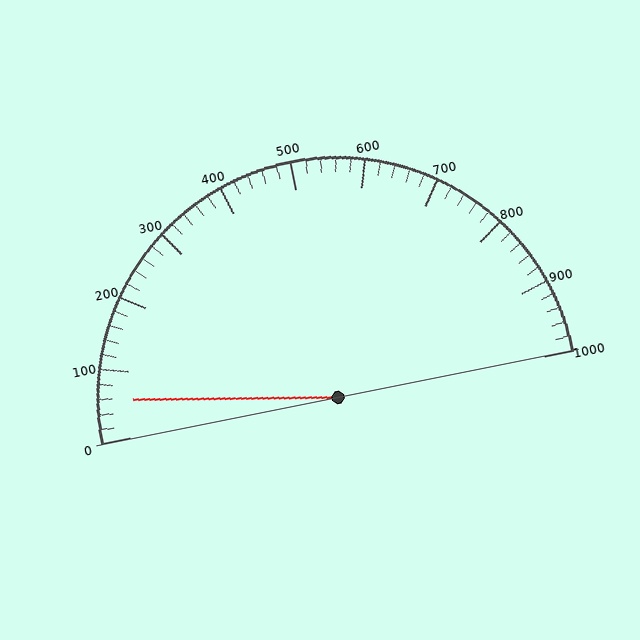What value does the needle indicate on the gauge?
The needle indicates approximately 60.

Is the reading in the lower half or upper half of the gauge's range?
The reading is in the lower half of the range (0 to 1000).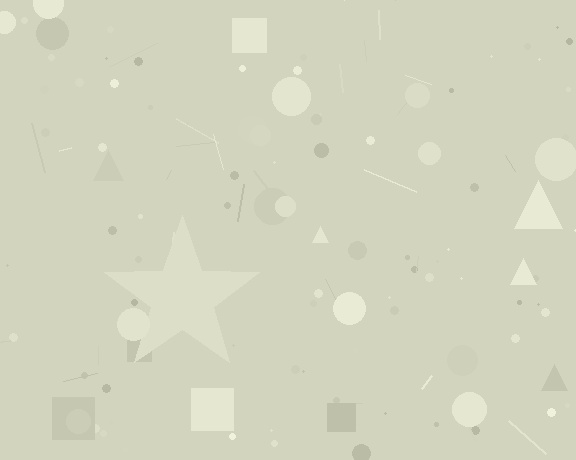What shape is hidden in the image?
A star is hidden in the image.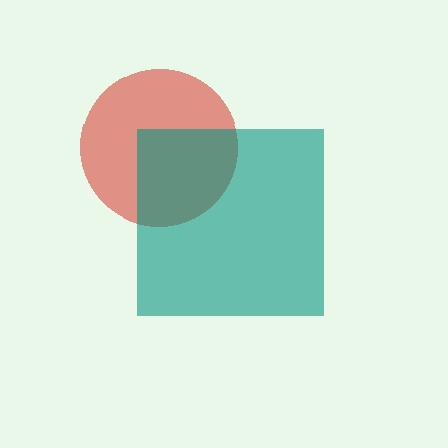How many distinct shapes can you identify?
There are 2 distinct shapes: a red circle, a teal square.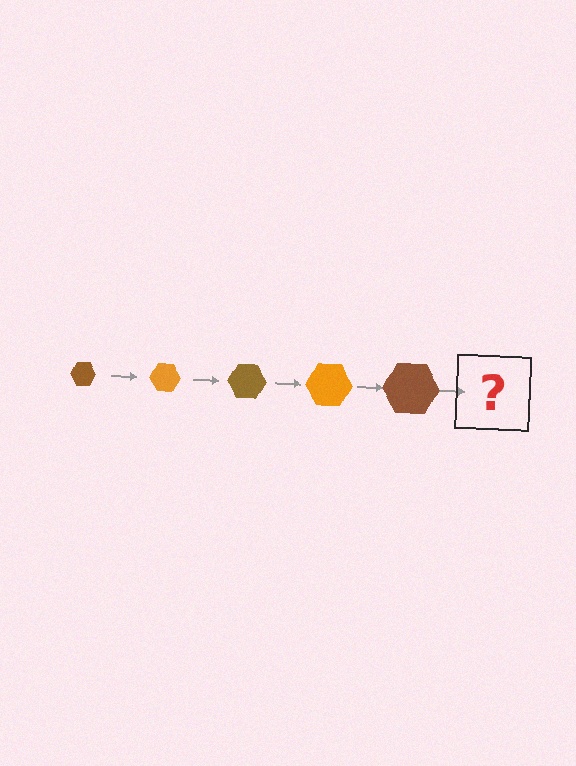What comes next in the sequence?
The next element should be an orange hexagon, larger than the previous one.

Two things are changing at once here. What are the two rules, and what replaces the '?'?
The two rules are that the hexagon grows larger each step and the color cycles through brown and orange. The '?' should be an orange hexagon, larger than the previous one.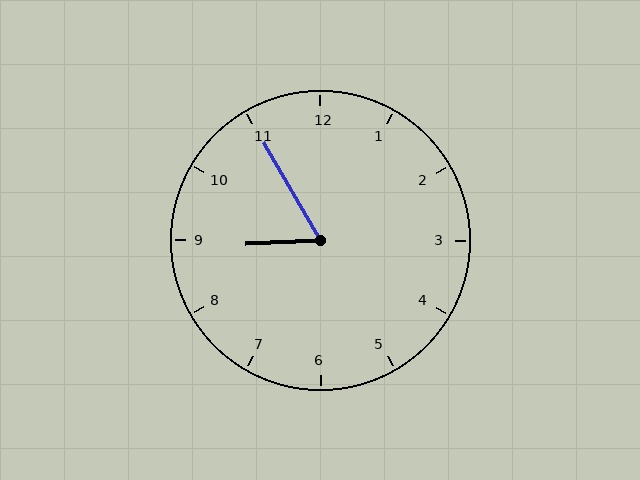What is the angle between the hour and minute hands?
Approximately 62 degrees.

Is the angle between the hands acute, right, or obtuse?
It is acute.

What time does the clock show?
8:55.